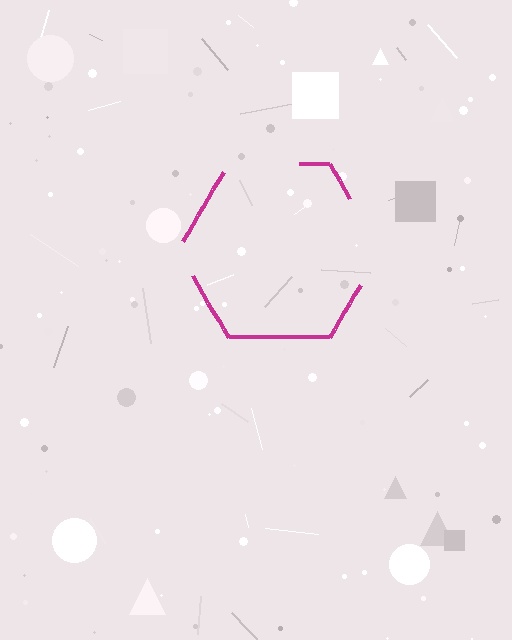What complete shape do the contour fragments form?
The contour fragments form a hexagon.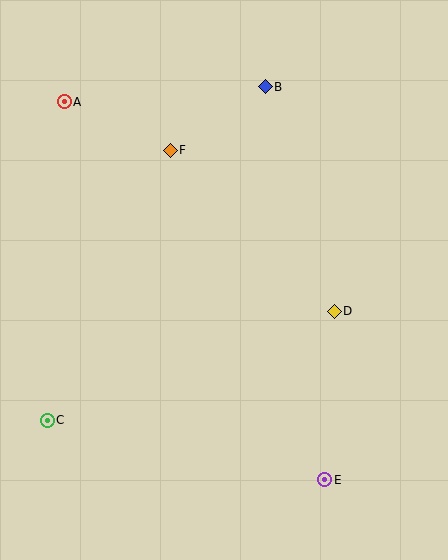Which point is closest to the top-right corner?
Point B is closest to the top-right corner.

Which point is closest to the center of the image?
Point D at (334, 311) is closest to the center.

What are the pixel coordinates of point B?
Point B is at (265, 87).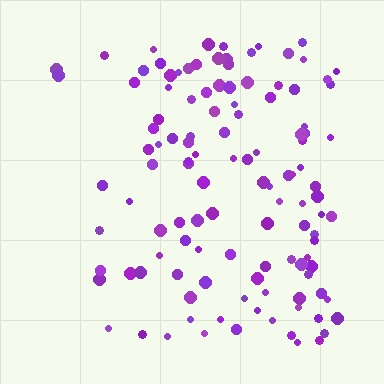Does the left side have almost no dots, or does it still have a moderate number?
Still a moderate number, just noticeably fewer than the right.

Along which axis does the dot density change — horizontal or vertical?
Horizontal.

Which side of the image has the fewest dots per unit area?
The left.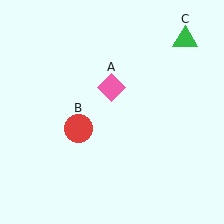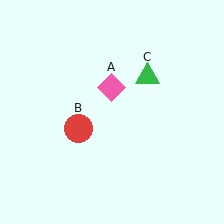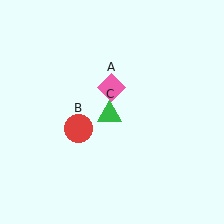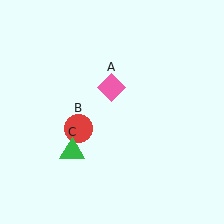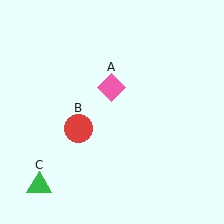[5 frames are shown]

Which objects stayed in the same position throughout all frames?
Pink diamond (object A) and red circle (object B) remained stationary.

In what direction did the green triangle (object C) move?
The green triangle (object C) moved down and to the left.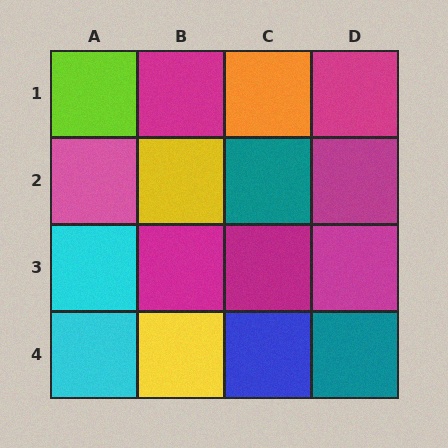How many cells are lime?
1 cell is lime.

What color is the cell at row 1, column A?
Lime.